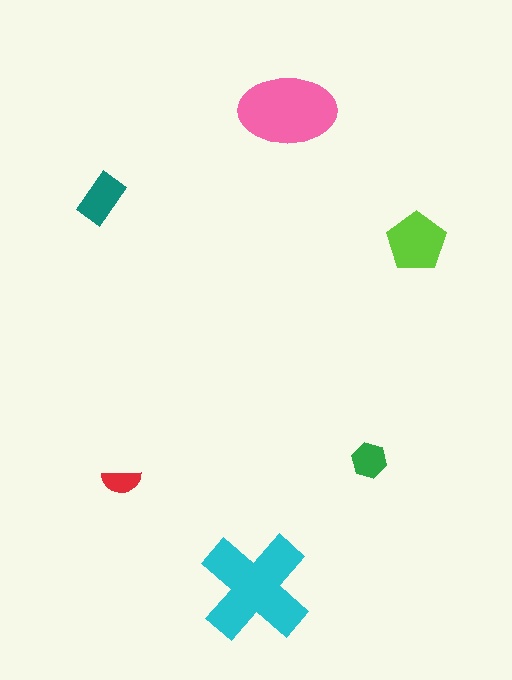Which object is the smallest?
The red semicircle.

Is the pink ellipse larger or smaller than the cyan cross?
Smaller.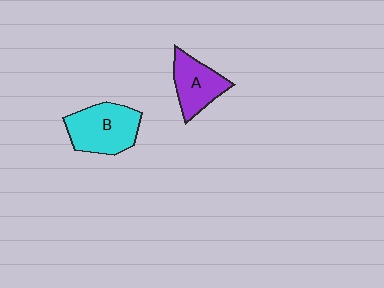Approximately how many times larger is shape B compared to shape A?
Approximately 1.3 times.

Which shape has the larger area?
Shape B (cyan).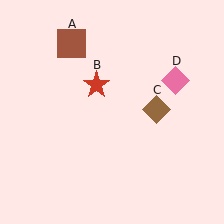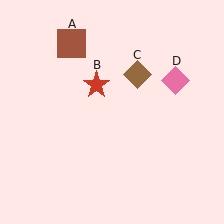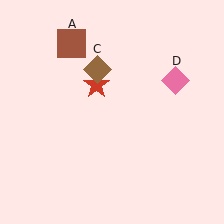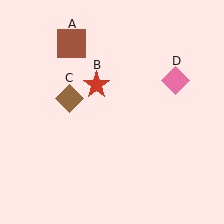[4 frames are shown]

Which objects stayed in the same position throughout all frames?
Brown square (object A) and red star (object B) and pink diamond (object D) remained stationary.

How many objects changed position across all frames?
1 object changed position: brown diamond (object C).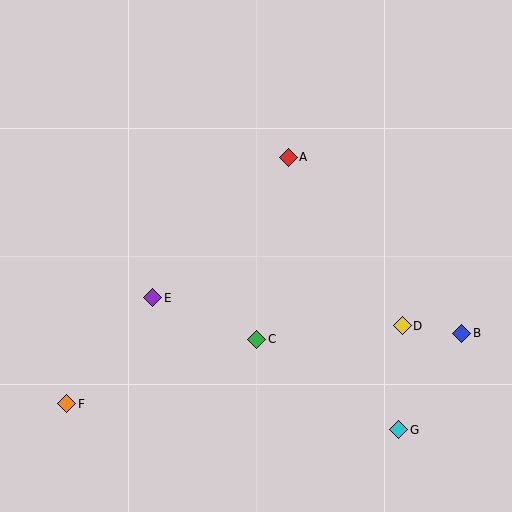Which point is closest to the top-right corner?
Point A is closest to the top-right corner.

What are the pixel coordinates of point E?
Point E is at (153, 298).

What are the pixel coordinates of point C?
Point C is at (257, 339).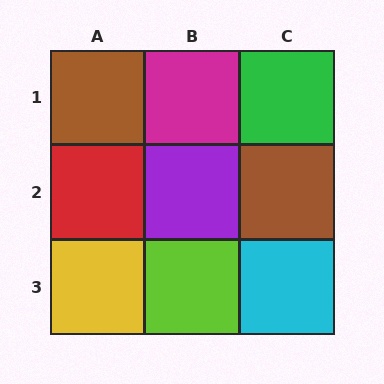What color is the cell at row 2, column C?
Brown.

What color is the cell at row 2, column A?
Red.